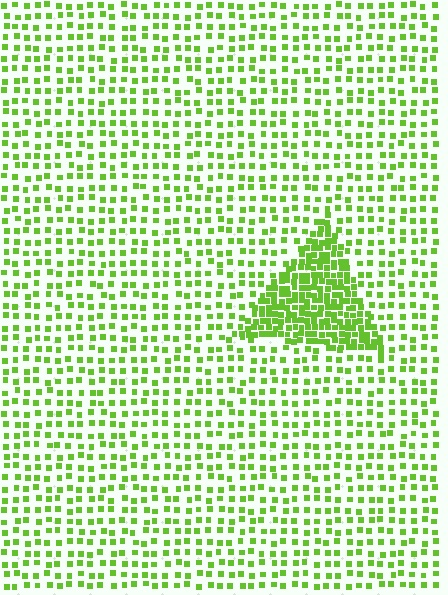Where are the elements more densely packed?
The elements are more densely packed inside the triangle boundary.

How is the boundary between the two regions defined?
The boundary is defined by a change in element density (approximately 2.6x ratio). All elements are the same color, size, and shape.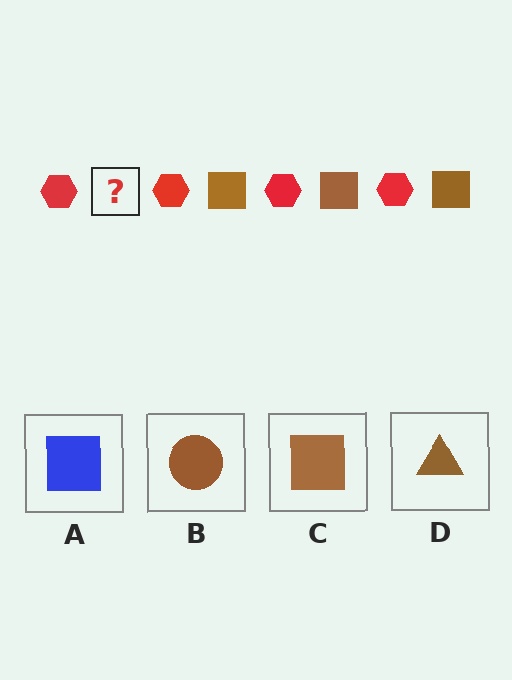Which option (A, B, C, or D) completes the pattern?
C.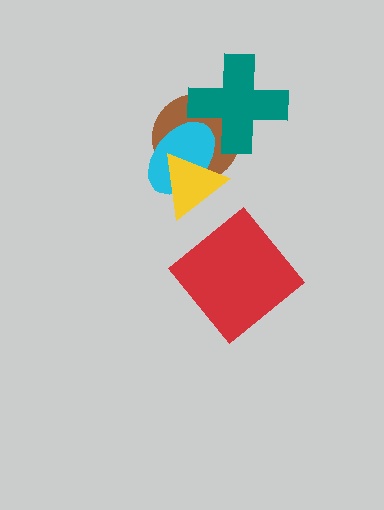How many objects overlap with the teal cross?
2 objects overlap with the teal cross.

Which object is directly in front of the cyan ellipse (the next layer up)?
The yellow triangle is directly in front of the cyan ellipse.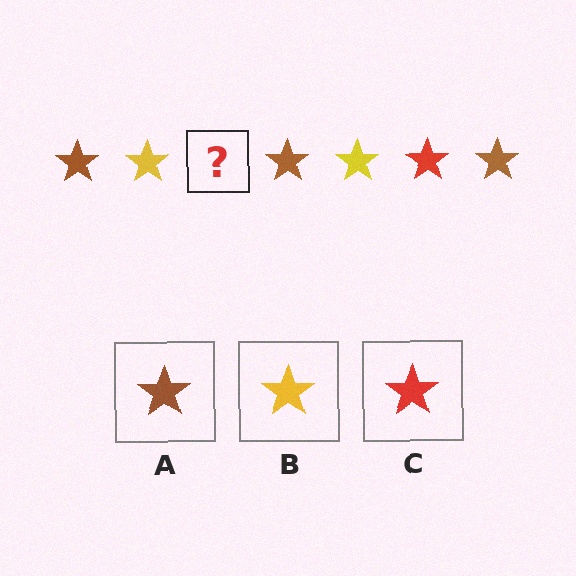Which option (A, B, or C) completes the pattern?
C.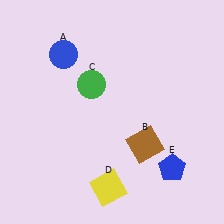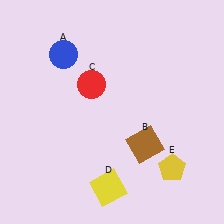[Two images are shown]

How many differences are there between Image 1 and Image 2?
There are 2 differences between the two images.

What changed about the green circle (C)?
In Image 1, C is green. In Image 2, it changed to red.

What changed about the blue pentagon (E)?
In Image 1, E is blue. In Image 2, it changed to yellow.